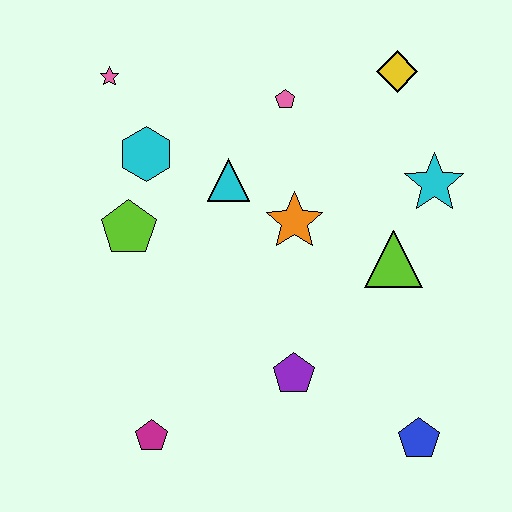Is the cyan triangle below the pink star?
Yes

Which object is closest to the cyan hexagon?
The lime pentagon is closest to the cyan hexagon.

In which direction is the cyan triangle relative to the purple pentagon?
The cyan triangle is above the purple pentagon.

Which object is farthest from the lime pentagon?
The blue pentagon is farthest from the lime pentagon.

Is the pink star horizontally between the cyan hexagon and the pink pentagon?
No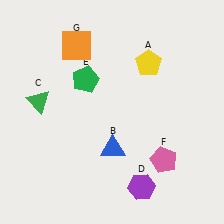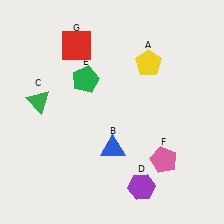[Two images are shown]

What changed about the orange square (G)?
In Image 1, G is orange. In Image 2, it changed to red.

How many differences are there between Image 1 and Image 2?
There is 1 difference between the two images.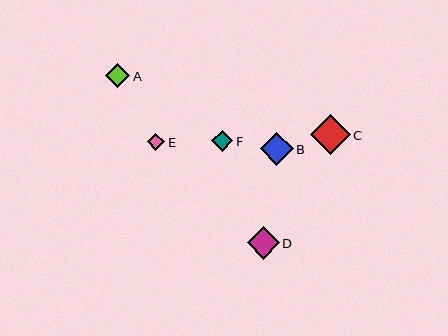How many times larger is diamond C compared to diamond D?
Diamond C is approximately 1.2 times the size of diamond D.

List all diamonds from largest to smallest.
From largest to smallest: C, B, D, A, F, E.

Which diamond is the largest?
Diamond C is the largest with a size of approximately 40 pixels.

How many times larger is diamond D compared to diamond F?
Diamond D is approximately 1.5 times the size of diamond F.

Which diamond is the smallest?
Diamond E is the smallest with a size of approximately 17 pixels.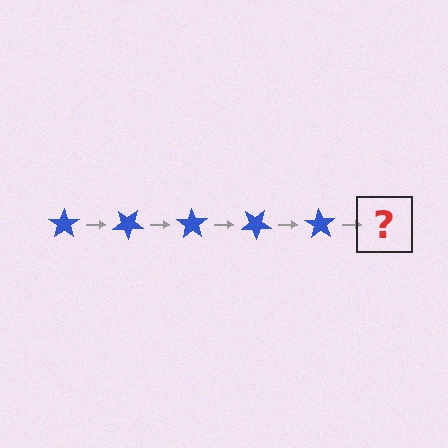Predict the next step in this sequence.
The next step is a blue star rotated 175 degrees.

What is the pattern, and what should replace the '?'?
The pattern is that the star rotates 35 degrees each step. The '?' should be a blue star rotated 175 degrees.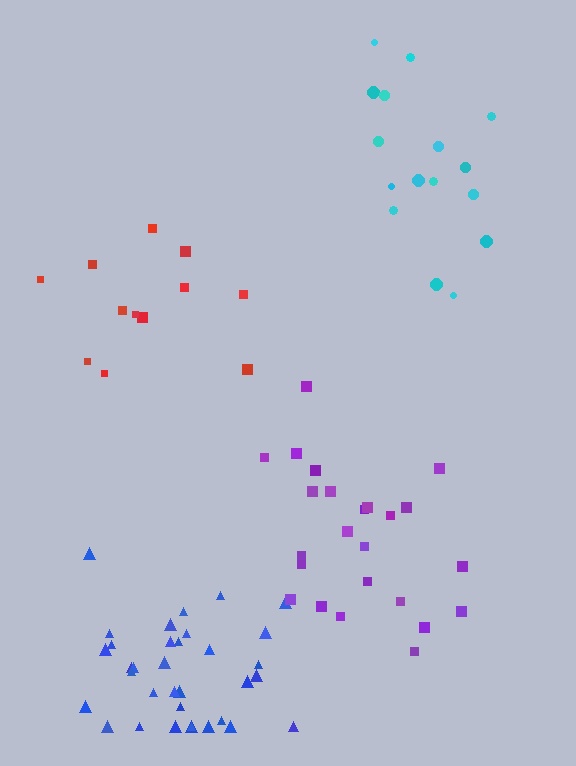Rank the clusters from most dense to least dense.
blue, purple, cyan, red.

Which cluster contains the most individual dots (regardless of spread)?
Blue (34).